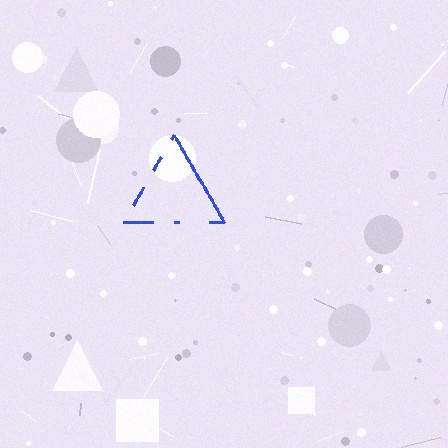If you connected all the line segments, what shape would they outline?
They would outline a triangle.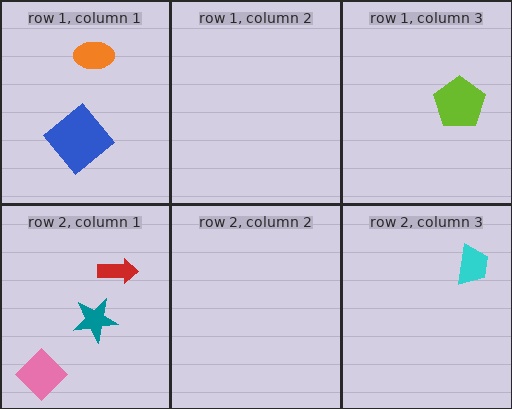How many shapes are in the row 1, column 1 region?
2.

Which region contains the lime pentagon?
The row 1, column 3 region.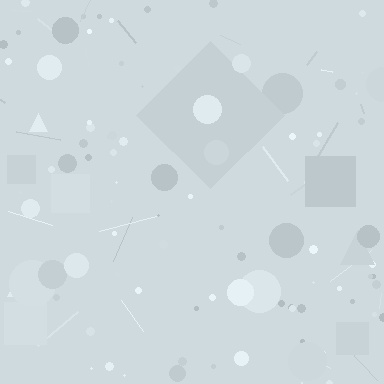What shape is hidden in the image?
A diamond is hidden in the image.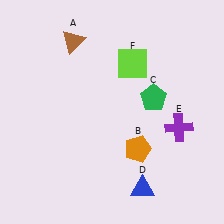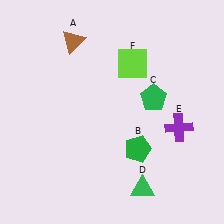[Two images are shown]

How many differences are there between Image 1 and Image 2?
There are 2 differences between the two images.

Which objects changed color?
B changed from orange to green. D changed from blue to green.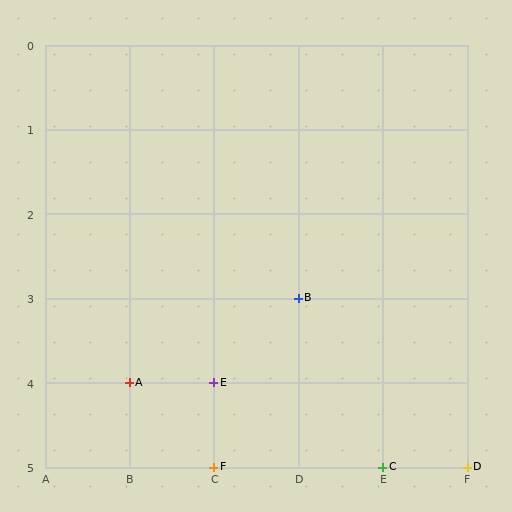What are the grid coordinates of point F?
Point F is at grid coordinates (C, 5).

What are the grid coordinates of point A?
Point A is at grid coordinates (B, 4).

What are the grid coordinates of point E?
Point E is at grid coordinates (C, 4).